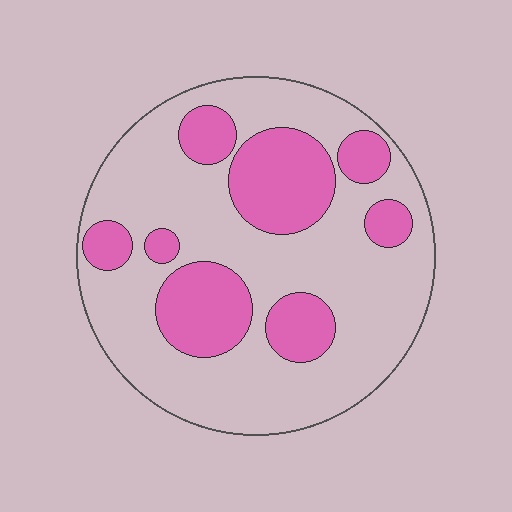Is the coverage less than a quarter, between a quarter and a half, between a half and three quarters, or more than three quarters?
Between a quarter and a half.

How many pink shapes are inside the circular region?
8.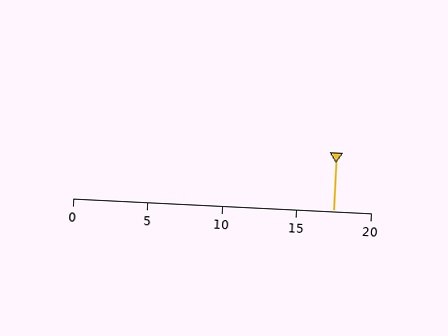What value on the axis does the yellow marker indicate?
The marker indicates approximately 17.5.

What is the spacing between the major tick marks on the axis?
The major ticks are spaced 5 apart.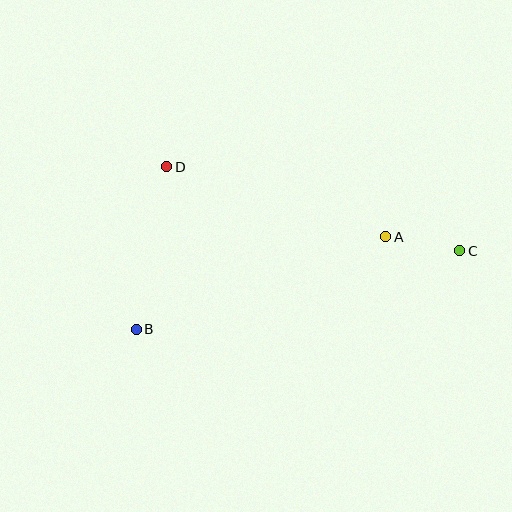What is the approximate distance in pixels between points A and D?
The distance between A and D is approximately 230 pixels.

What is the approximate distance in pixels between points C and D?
The distance between C and D is approximately 305 pixels.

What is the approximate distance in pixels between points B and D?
The distance between B and D is approximately 166 pixels.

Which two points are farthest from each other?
Points B and C are farthest from each other.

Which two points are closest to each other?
Points A and C are closest to each other.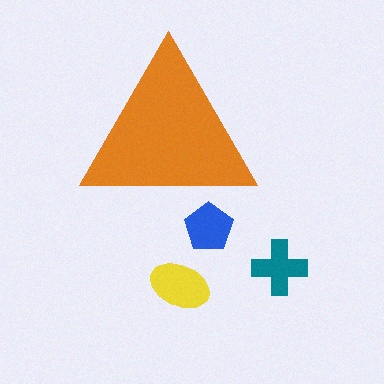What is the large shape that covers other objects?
An orange triangle.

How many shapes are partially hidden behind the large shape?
1 shape is partially hidden.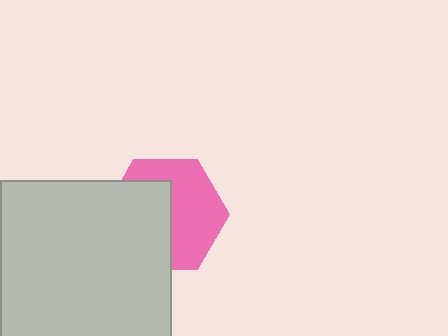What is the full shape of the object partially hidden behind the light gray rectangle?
The partially hidden object is a pink hexagon.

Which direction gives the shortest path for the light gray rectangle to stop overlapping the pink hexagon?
Moving left gives the shortest separation.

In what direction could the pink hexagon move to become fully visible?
The pink hexagon could move right. That would shift it out from behind the light gray rectangle entirely.